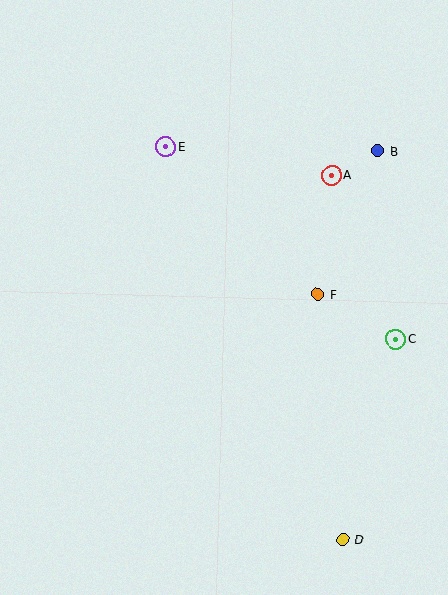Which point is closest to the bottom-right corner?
Point D is closest to the bottom-right corner.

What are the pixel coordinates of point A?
Point A is at (332, 175).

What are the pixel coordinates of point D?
Point D is at (343, 540).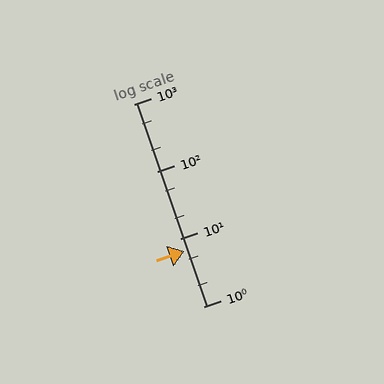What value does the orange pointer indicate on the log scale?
The pointer indicates approximately 6.6.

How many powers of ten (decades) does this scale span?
The scale spans 3 decades, from 1 to 1000.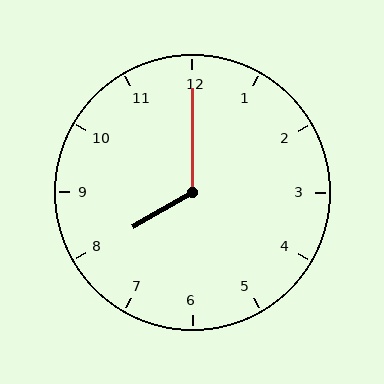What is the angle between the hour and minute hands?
Approximately 120 degrees.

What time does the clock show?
8:00.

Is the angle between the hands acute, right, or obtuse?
It is obtuse.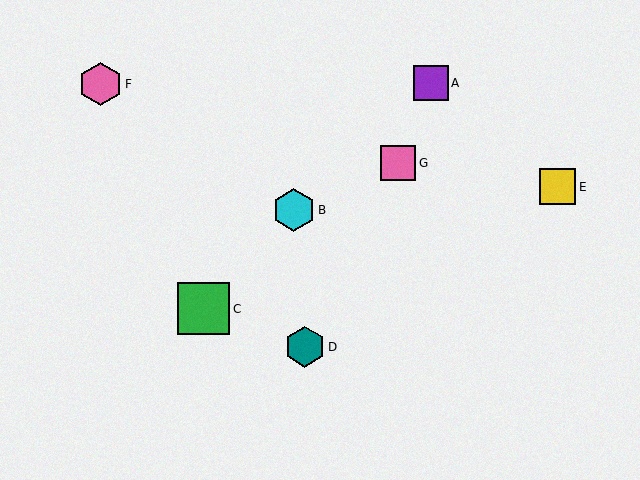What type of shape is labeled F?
Shape F is a pink hexagon.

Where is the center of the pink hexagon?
The center of the pink hexagon is at (101, 84).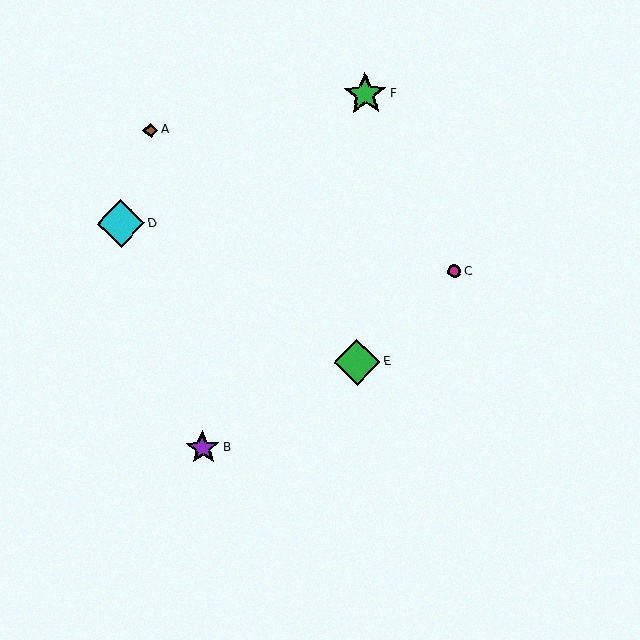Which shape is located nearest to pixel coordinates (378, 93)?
The green star (labeled F) at (365, 94) is nearest to that location.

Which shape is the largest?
The cyan diamond (labeled D) is the largest.